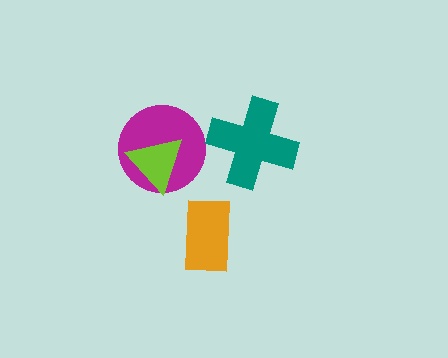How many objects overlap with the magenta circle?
1 object overlaps with the magenta circle.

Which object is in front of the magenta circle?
The lime triangle is in front of the magenta circle.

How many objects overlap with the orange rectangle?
0 objects overlap with the orange rectangle.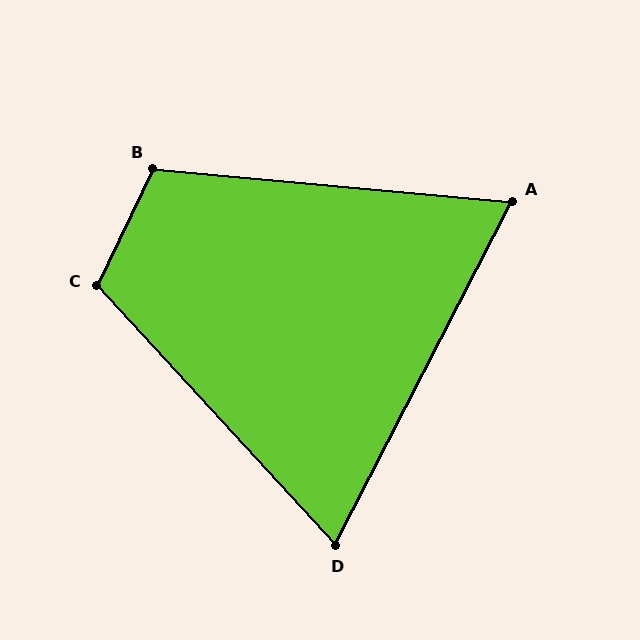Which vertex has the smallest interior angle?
A, at approximately 68 degrees.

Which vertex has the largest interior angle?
C, at approximately 112 degrees.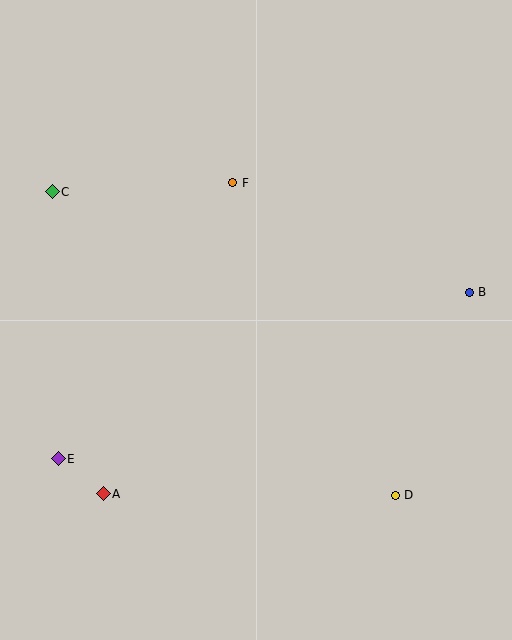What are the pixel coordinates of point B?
Point B is at (469, 292).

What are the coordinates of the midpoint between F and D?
The midpoint between F and D is at (314, 339).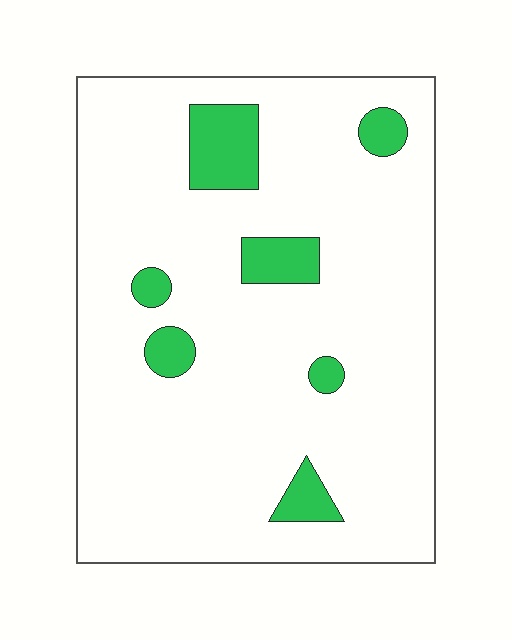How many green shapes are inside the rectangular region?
7.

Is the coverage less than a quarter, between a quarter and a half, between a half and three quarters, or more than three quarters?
Less than a quarter.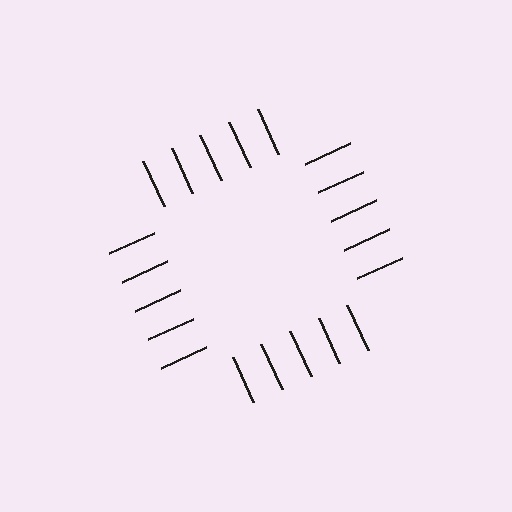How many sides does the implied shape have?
4 sides — the line-ends trace a square.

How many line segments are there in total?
20 — 5 along each of the 4 edges.